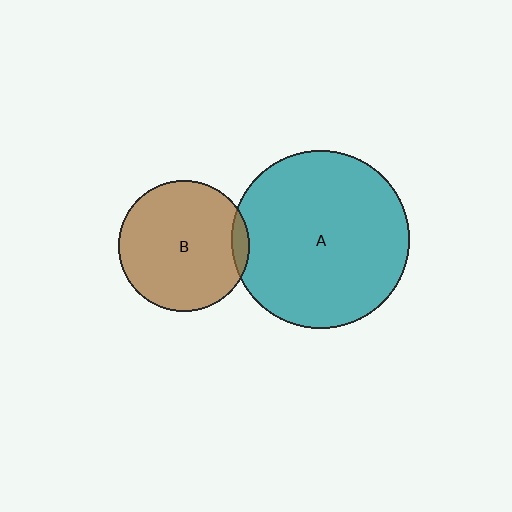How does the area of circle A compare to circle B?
Approximately 1.9 times.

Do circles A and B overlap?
Yes.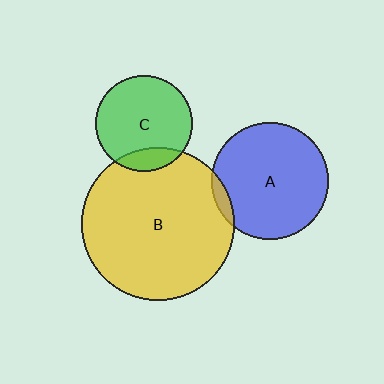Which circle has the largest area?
Circle B (yellow).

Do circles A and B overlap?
Yes.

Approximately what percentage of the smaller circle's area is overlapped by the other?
Approximately 5%.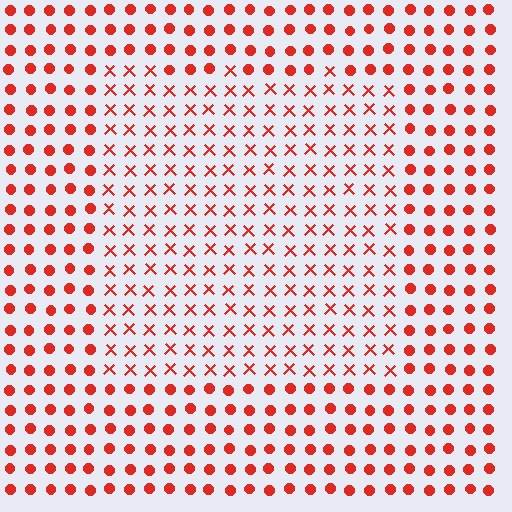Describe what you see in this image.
The image is filled with small red elements arranged in a uniform grid. A rectangle-shaped region contains X marks, while the surrounding area contains circles. The boundary is defined purely by the change in element shape.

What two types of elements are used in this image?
The image uses X marks inside the rectangle region and circles outside it.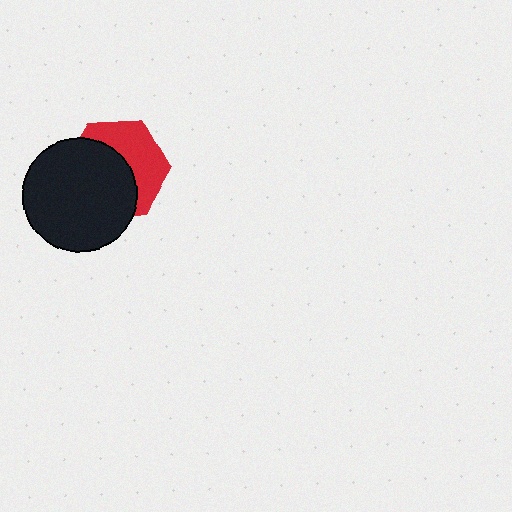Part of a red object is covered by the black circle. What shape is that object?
It is a hexagon.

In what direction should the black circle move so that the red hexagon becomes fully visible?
The black circle should move toward the lower-left. That is the shortest direction to clear the overlap and leave the red hexagon fully visible.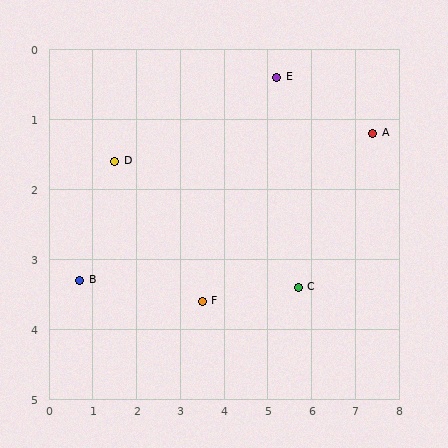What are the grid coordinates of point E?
Point E is at approximately (5.2, 0.4).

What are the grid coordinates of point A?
Point A is at approximately (7.4, 1.2).